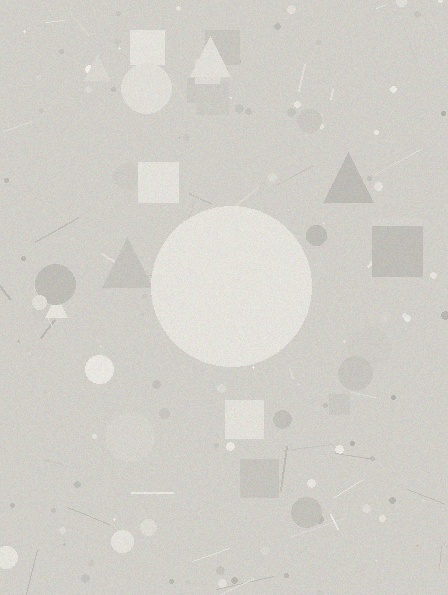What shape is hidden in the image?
A circle is hidden in the image.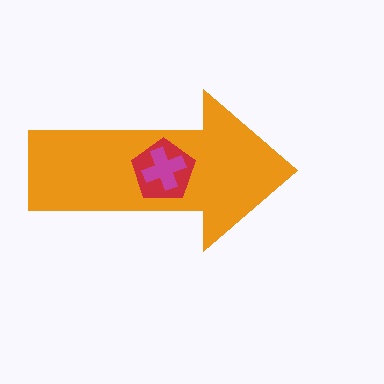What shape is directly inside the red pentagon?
The magenta cross.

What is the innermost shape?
The magenta cross.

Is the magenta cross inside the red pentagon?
Yes.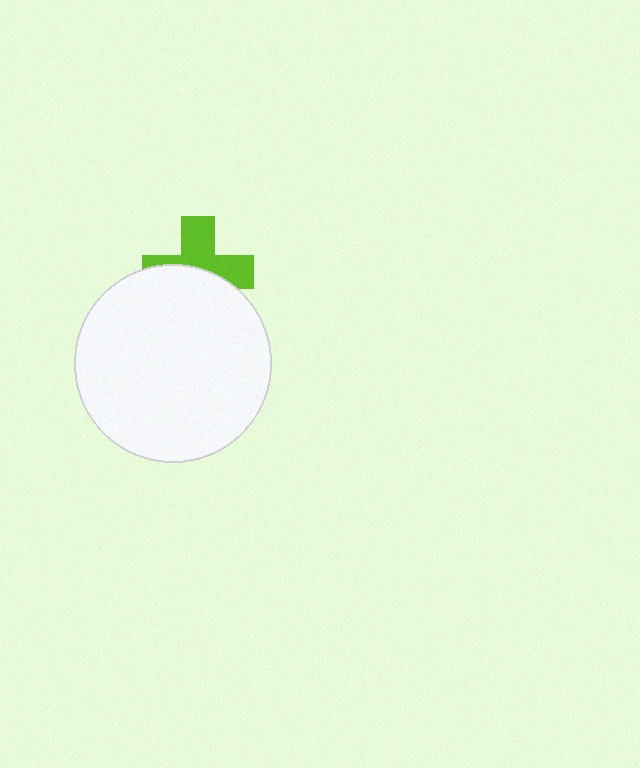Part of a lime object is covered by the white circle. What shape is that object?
It is a cross.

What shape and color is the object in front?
The object in front is a white circle.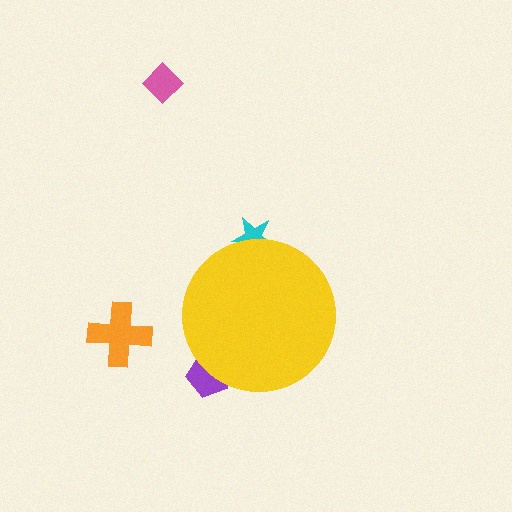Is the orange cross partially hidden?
No, the orange cross is fully visible.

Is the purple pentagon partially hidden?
Yes, the purple pentagon is partially hidden behind the yellow circle.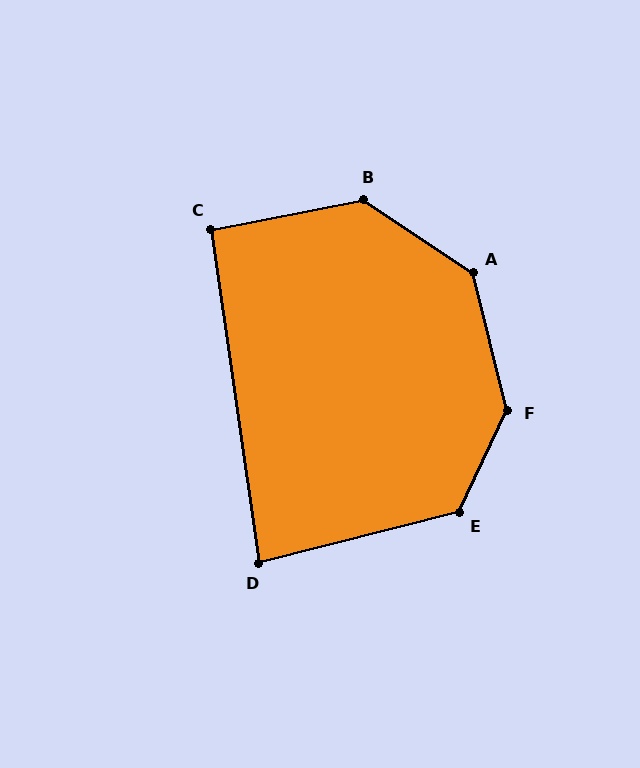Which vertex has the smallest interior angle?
D, at approximately 84 degrees.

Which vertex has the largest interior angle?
F, at approximately 141 degrees.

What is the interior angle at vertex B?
Approximately 135 degrees (obtuse).